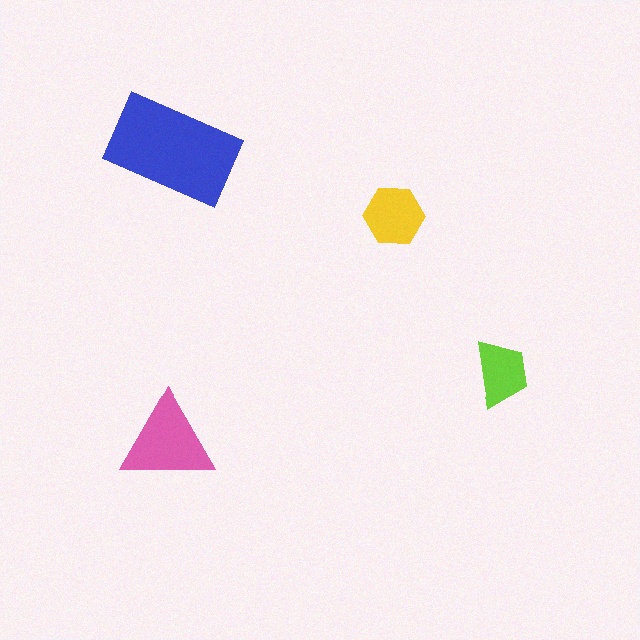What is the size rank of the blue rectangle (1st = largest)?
1st.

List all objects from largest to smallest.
The blue rectangle, the pink triangle, the yellow hexagon, the lime trapezoid.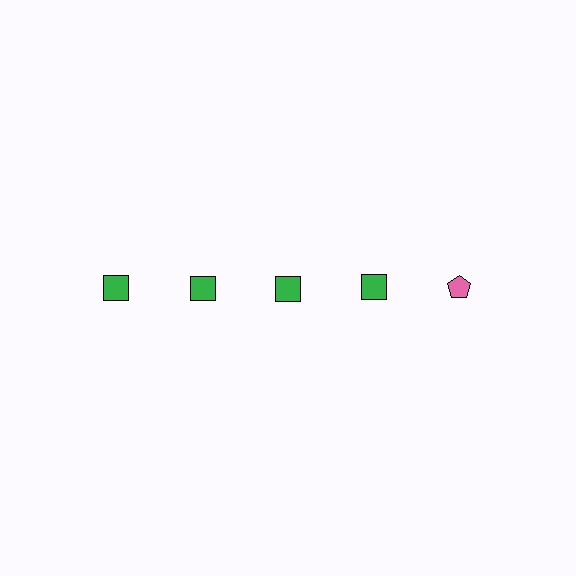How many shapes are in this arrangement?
There are 5 shapes arranged in a grid pattern.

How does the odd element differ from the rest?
It differs in both color (pink instead of green) and shape (pentagon instead of square).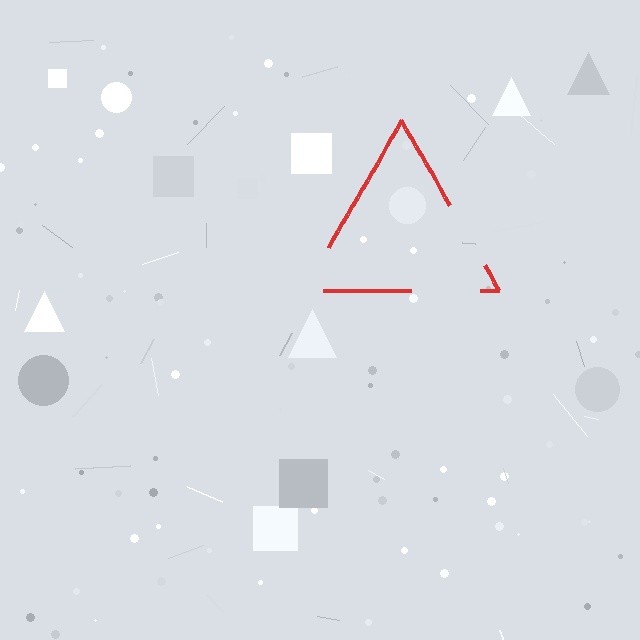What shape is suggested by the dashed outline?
The dashed outline suggests a triangle.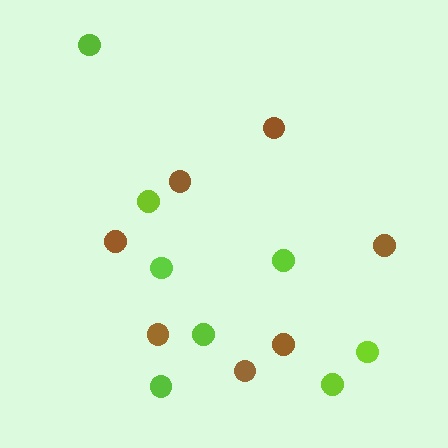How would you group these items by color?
There are 2 groups: one group of brown circles (7) and one group of lime circles (8).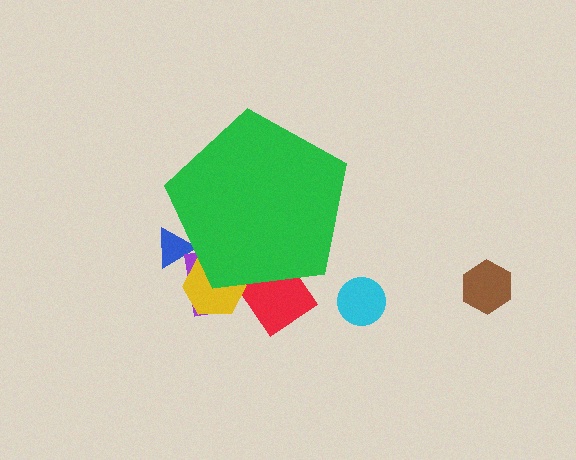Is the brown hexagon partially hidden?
No, the brown hexagon is fully visible.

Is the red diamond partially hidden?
Yes, the red diamond is partially hidden behind the green pentagon.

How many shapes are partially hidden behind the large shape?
4 shapes are partially hidden.